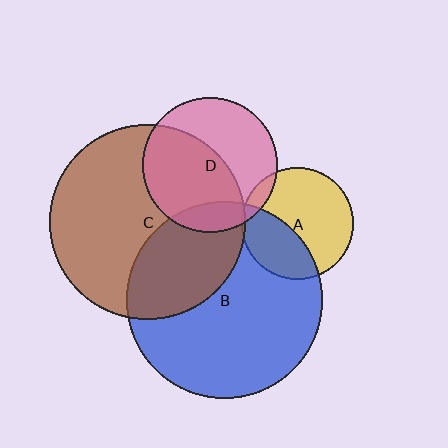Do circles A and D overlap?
Yes.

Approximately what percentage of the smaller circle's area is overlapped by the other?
Approximately 10%.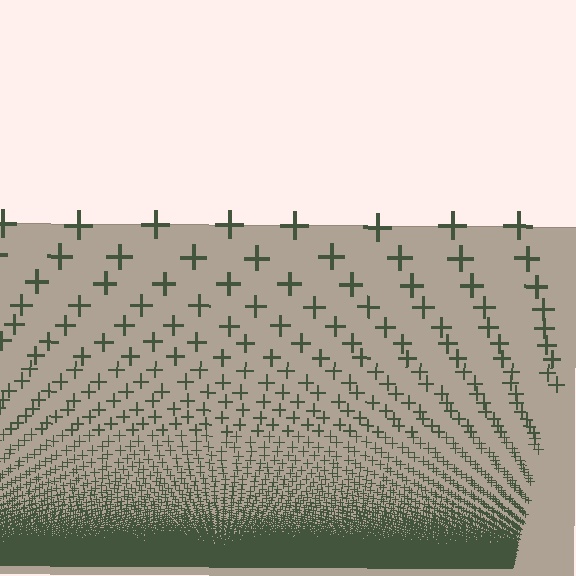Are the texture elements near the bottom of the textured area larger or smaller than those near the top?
Smaller. The gradient is inverted — elements near the bottom are smaller and denser.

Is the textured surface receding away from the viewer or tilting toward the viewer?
The surface appears to tilt toward the viewer. Texture elements get larger and sparser toward the top.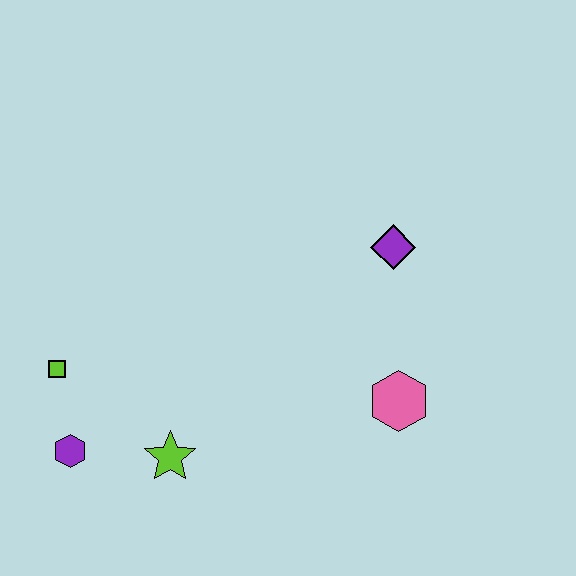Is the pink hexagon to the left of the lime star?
No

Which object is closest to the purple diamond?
The pink hexagon is closest to the purple diamond.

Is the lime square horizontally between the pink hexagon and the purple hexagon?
No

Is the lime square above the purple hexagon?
Yes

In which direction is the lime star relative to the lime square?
The lime star is to the right of the lime square.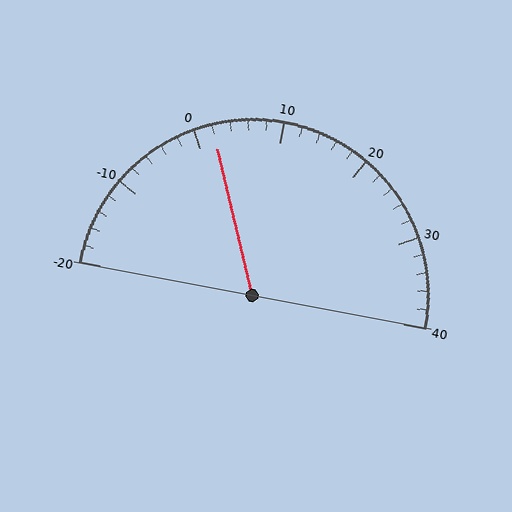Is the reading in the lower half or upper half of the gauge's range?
The reading is in the lower half of the range (-20 to 40).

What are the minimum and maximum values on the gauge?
The gauge ranges from -20 to 40.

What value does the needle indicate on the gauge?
The needle indicates approximately 2.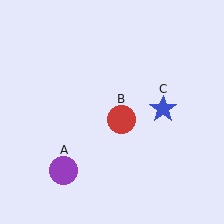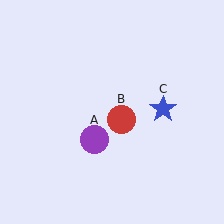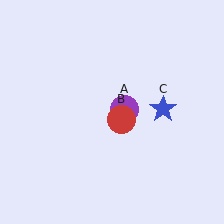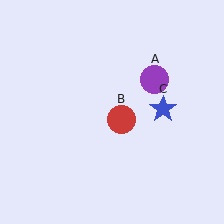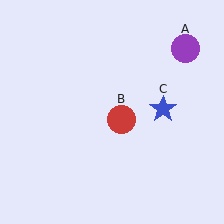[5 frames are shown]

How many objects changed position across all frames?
1 object changed position: purple circle (object A).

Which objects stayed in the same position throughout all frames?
Red circle (object B) and blue star (object C) remained stationary.